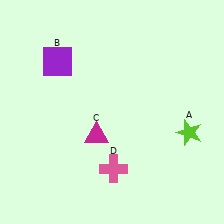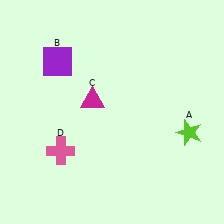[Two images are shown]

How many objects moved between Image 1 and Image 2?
2 objects moved between the two images.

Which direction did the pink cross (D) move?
The pink cross (D) moved left.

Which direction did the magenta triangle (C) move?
The magenta triangle (C) moved up.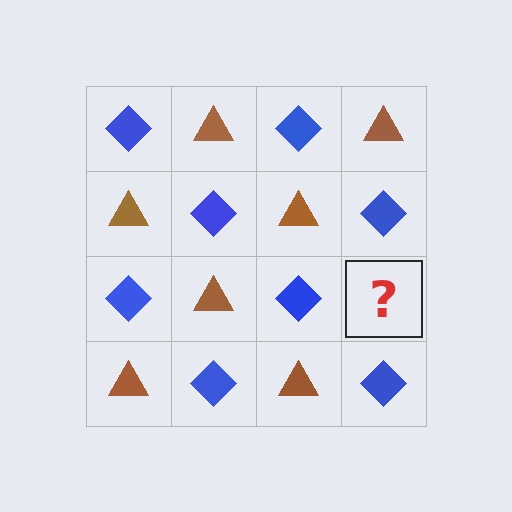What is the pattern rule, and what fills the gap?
The rule is that it alternates blue diamond and brown triangle in a checkerboard pattern. The gap should be filled with a brown triangle.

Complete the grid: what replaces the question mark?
The question mark should be replaced with a brown triangle.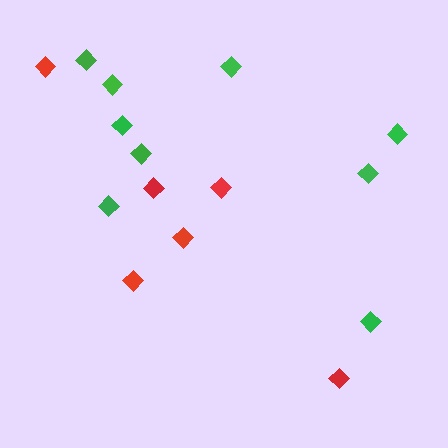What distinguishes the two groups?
There are 2 groups: one group of red diamonds (6) and one group of green diamonds (9).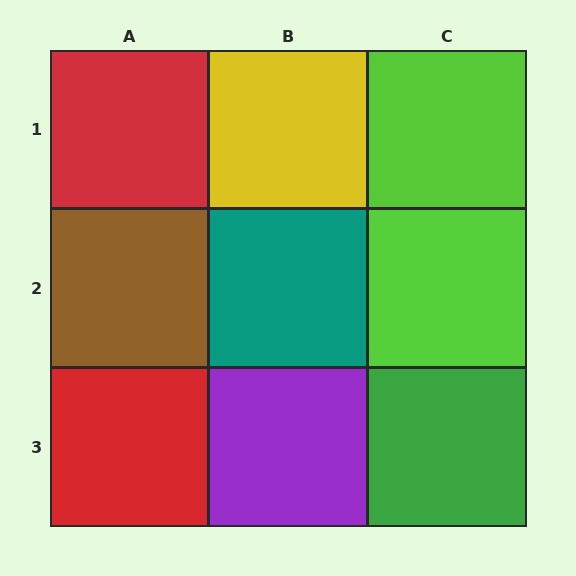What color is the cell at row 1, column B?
Yellow.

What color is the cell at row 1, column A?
Red.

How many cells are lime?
2 cells are lime.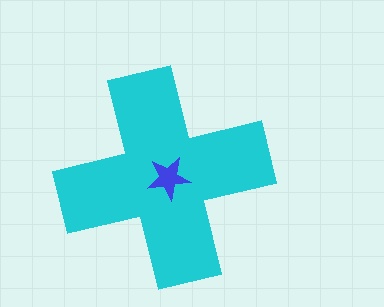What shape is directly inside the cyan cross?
The blue star.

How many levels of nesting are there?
2.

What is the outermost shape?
The cyan cross.